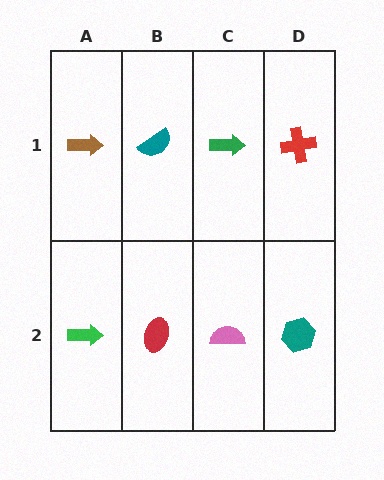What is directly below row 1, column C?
A pink semicircle.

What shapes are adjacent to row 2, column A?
A brown arrow (row 1, column A), a red ellipse (row 2, column B).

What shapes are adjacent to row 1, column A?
A green arrow (row 2, column A), a teal semicircle (row 1, column B).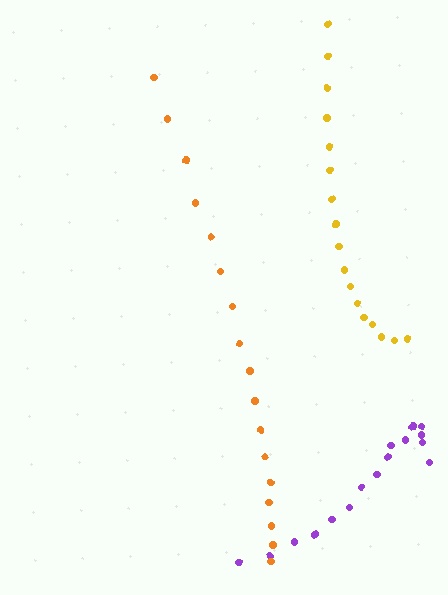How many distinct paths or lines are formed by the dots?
There are 3 distinct paths.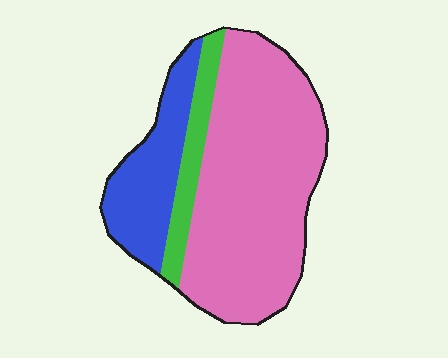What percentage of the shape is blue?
Blue covers 22% of the shape.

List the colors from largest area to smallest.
From largest to smallest: pink, blue, green.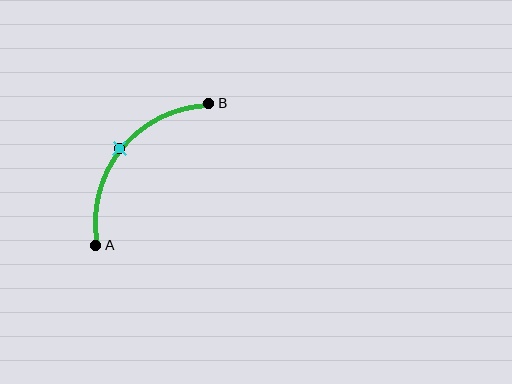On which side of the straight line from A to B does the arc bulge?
The arc bulges above and to the left of the straight line connecting A and B.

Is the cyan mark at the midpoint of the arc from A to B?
Yes. The cyan mark lies on the arc at equal arc-length from both A and B — it is the arc midpoint.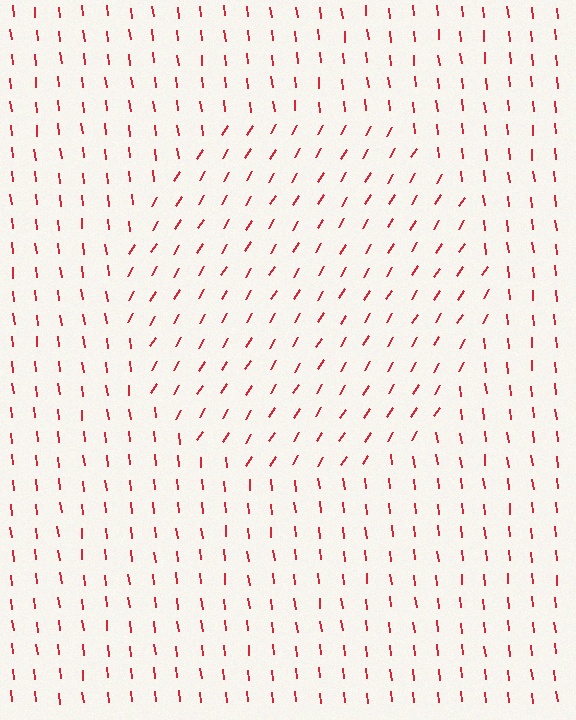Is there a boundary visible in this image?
Yes, there is a texture boundary formed by a change in line orientation.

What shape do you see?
I see a circle.